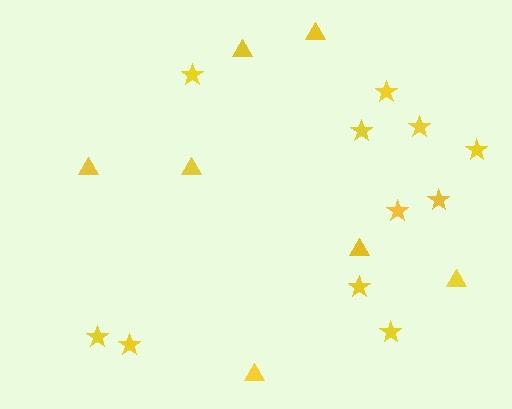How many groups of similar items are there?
There are 2 groups: one group of stars (11) and one group of triangles (7).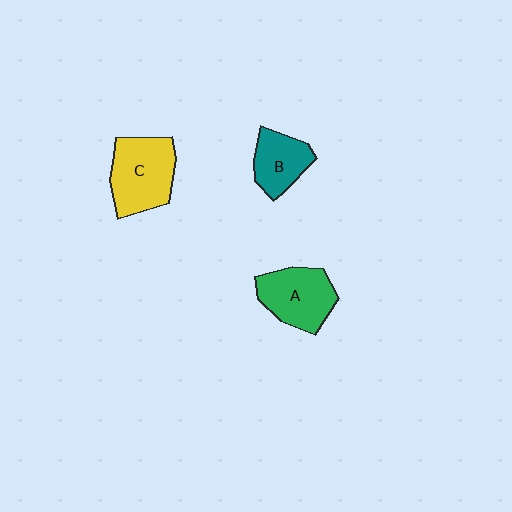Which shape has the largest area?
Shape C (yellow).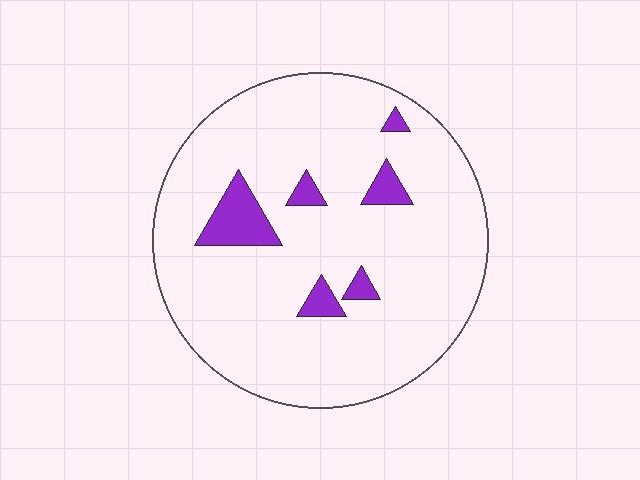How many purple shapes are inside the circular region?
6.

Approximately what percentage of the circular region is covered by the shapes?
Approximately 10%.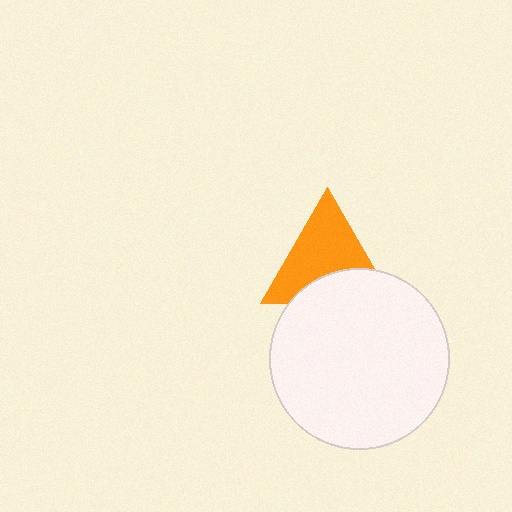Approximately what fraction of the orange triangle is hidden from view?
Roughly 34% of the orange triangle is hidden behind the white circle.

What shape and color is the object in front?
The object in front is a white circle.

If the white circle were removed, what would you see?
You would see the complete orange triangle.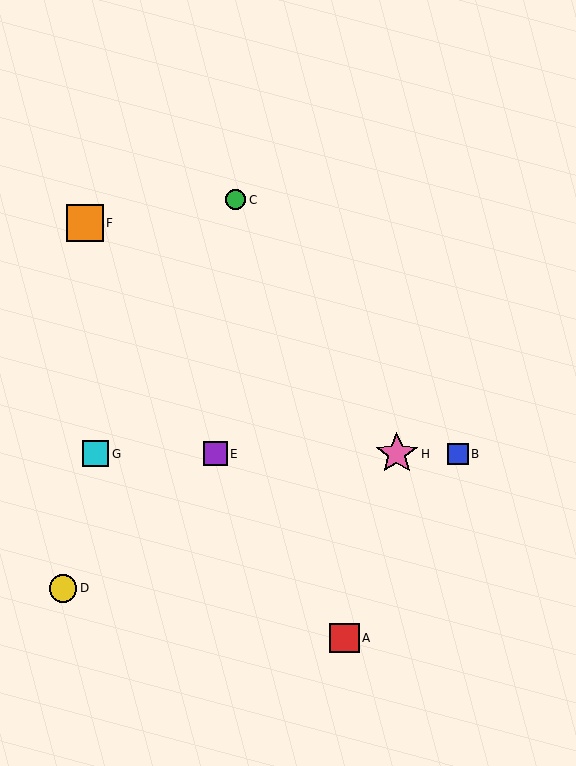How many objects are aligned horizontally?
4 objects (B, E, G, H) are aligned horizontally.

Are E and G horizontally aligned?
Yes, both are at y≈454.